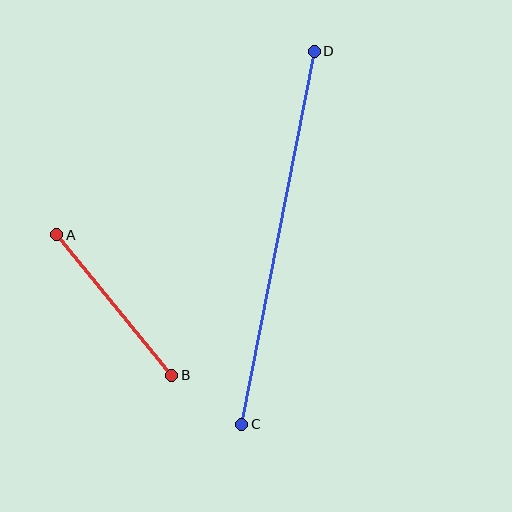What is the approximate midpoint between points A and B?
The midpoint is at approximately (114, 305) pixels.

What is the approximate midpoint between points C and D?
The midpoint is at approximately (278, 238) pixels.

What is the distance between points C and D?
The distance is approximately 380 pixels.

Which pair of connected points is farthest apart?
Points C and D are farthest apart.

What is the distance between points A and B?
The distance is approximately 182 pixels.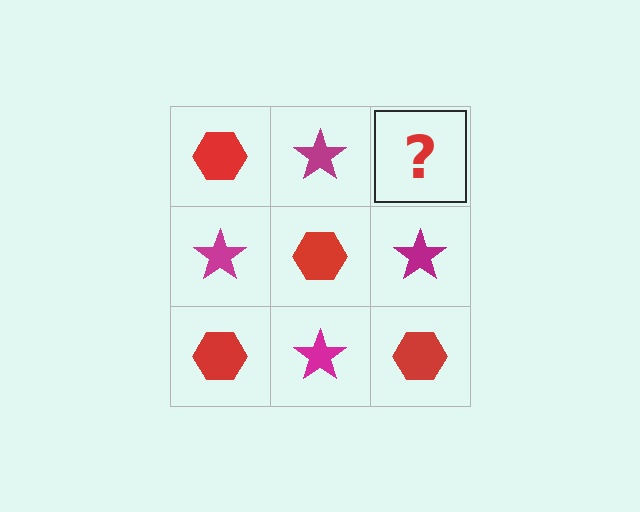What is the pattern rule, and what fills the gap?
The rule is that it alternates red hexagon and magenta star in a checkerboard pattern. The gap should be filled with a red hexagon.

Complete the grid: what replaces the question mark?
The question mark should be replaced with a red hexagon.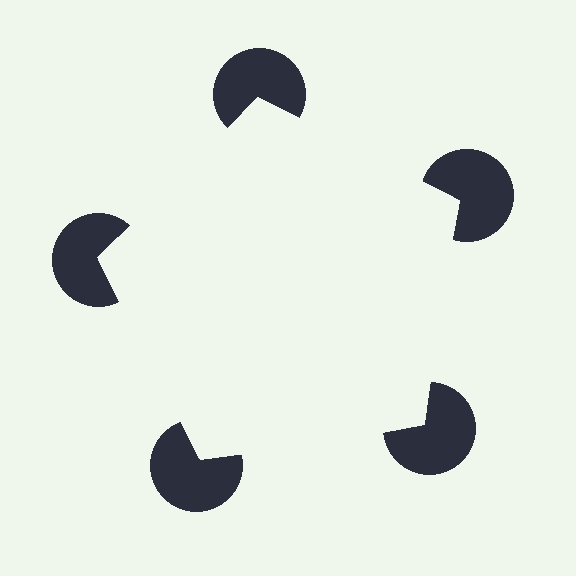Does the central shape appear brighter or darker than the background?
It typically appears slightly brighter than the background, even though no actual brightness change is drawn.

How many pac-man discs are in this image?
There are 5 — one at each vertex of the illusory pentagon.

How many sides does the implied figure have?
5 sides.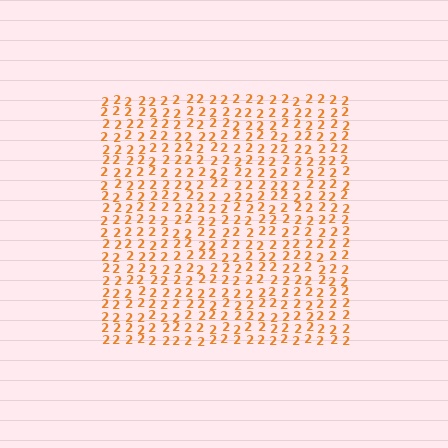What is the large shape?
The large shape is a square.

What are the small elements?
The small elements are digit 2's.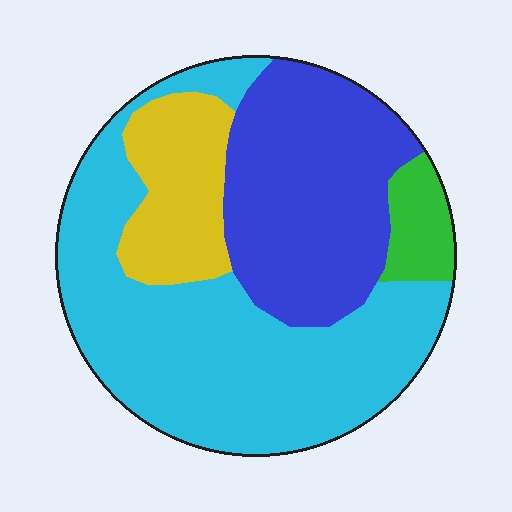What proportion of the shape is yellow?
Yellow covers roughly 15% of the shape.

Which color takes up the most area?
Cyan, at roughly 50%.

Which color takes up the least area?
Green, at roughly 5%.